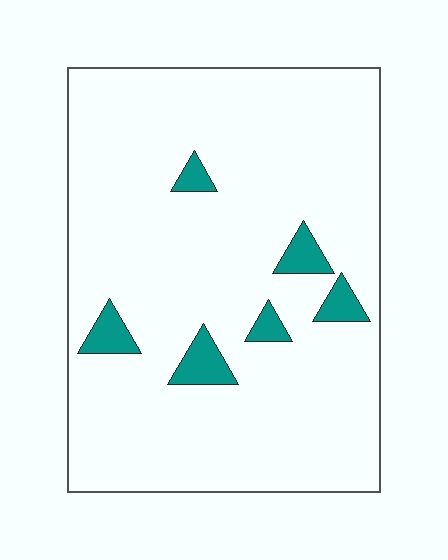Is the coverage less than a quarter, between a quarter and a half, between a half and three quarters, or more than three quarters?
Less than a quarter.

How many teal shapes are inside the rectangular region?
6.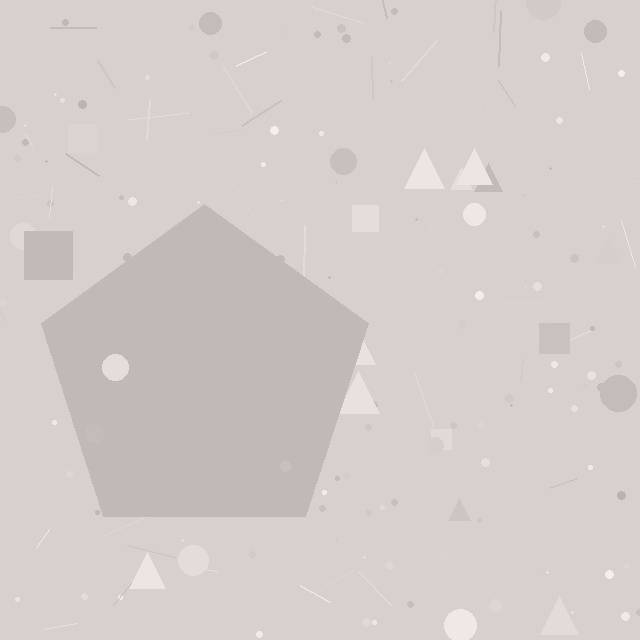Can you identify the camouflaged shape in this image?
The camouflaged shape is a pentagon.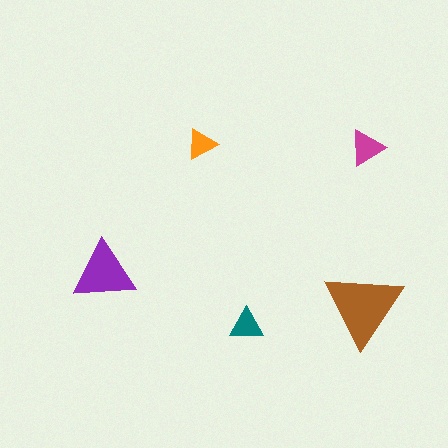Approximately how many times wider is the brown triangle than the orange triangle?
About 2.5 times wider.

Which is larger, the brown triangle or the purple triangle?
The brown one.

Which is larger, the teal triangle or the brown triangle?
The brown one.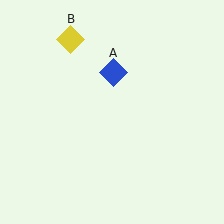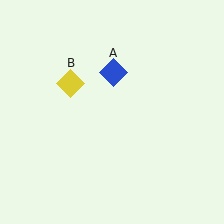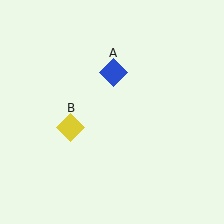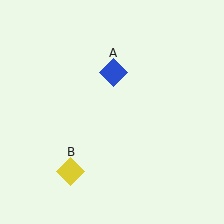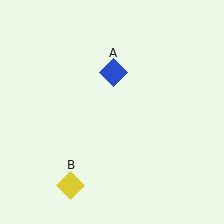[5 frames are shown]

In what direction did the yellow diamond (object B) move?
The yellow diamond (object B) moved down.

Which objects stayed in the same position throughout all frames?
Blue diamond (object A) remained stationary.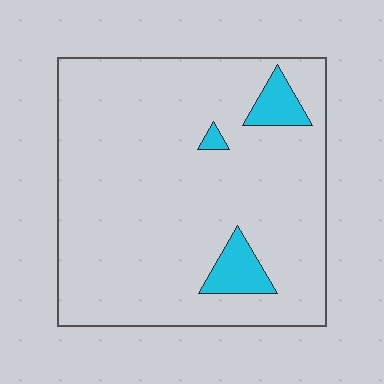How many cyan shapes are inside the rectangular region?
3.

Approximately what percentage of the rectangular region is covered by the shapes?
Approximately 10%.